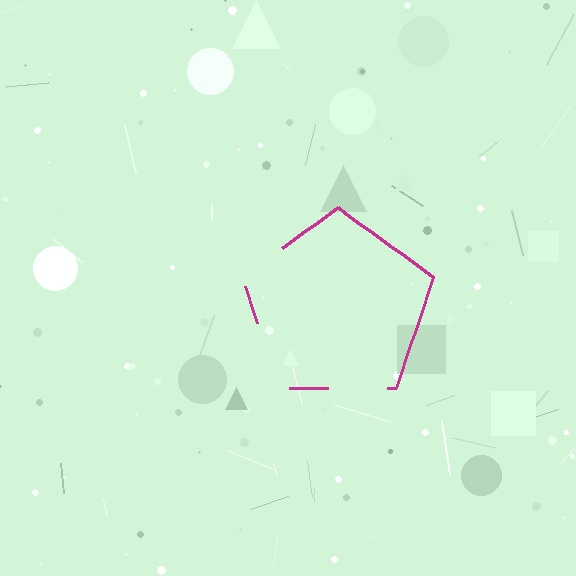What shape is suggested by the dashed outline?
The dashed outline suggests a pentagon.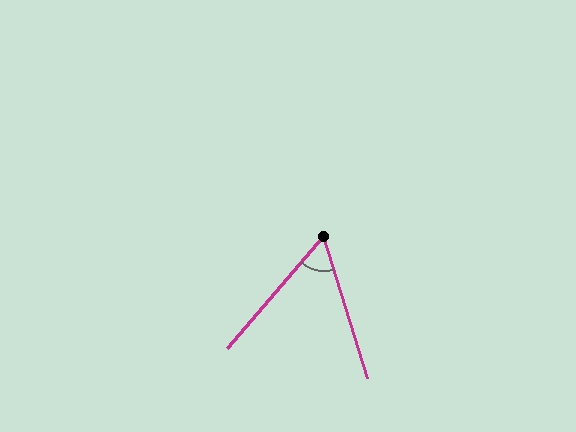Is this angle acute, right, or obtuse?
It is acute.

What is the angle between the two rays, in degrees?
Approximately 58 degrees.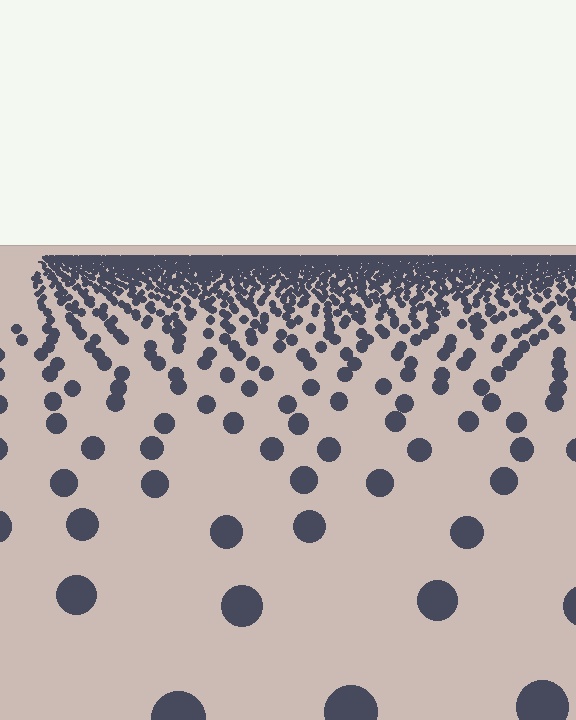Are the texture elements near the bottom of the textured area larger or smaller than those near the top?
Larger. Near the bottom, elements are closer to the viewer and appear at a bigger on-screen size.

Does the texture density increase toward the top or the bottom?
Density increases toward the top.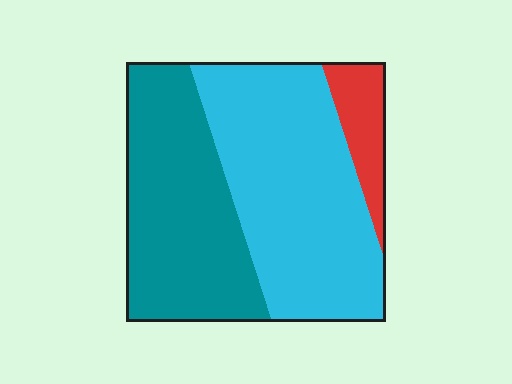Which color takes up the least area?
Red, at roughly 10%.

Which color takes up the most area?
Cyan, at roughly 50%.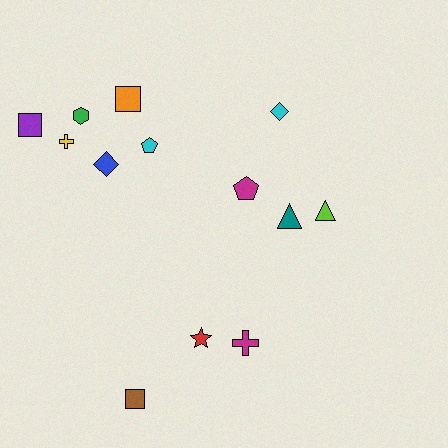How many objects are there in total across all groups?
There are 13 objects.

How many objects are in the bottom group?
There are 3 objects.